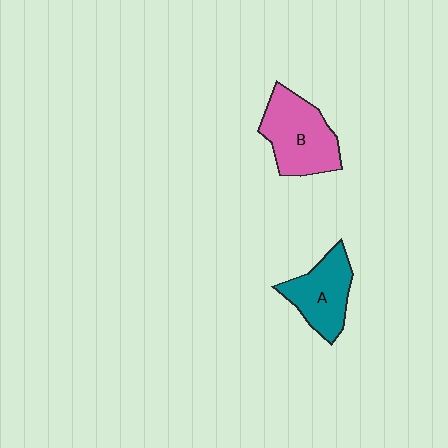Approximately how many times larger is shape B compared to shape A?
Approximately 1.2 times.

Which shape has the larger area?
Shape B (pink).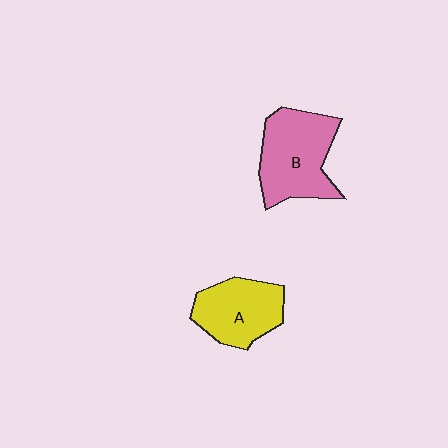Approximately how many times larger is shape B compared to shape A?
Approximately 1.3 times.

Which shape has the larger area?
Shape B (pink).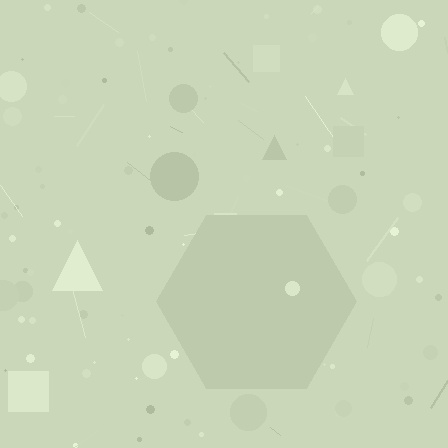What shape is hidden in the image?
A hexagon is hidden in the image.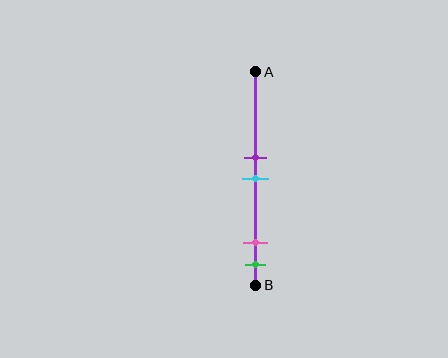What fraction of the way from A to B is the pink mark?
The pink mark is approximately 80% (0.8) of the way from A to B.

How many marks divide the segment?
There are 4 marks dividing the segment.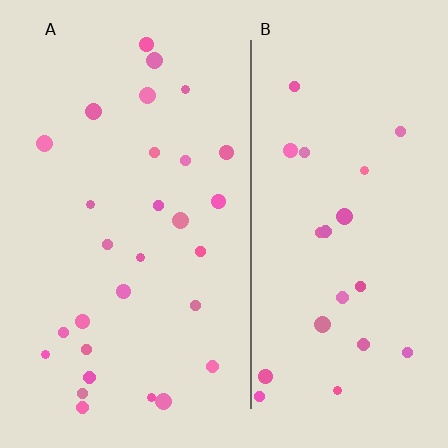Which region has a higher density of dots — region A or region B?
A (the left).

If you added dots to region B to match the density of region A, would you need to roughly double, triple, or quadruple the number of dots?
Approximately double.